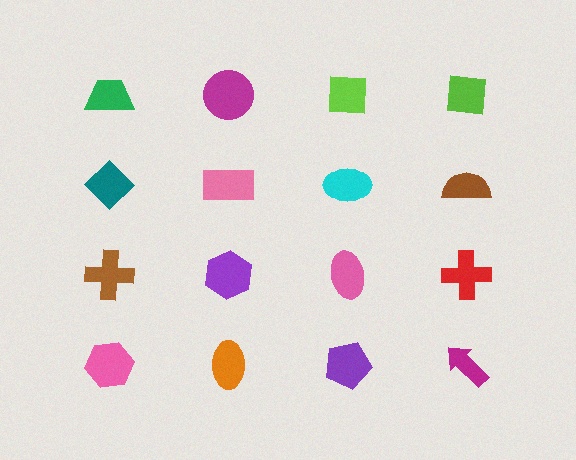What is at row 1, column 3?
A lime square.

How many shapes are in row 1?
4 shapes.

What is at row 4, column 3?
A purple pentagon.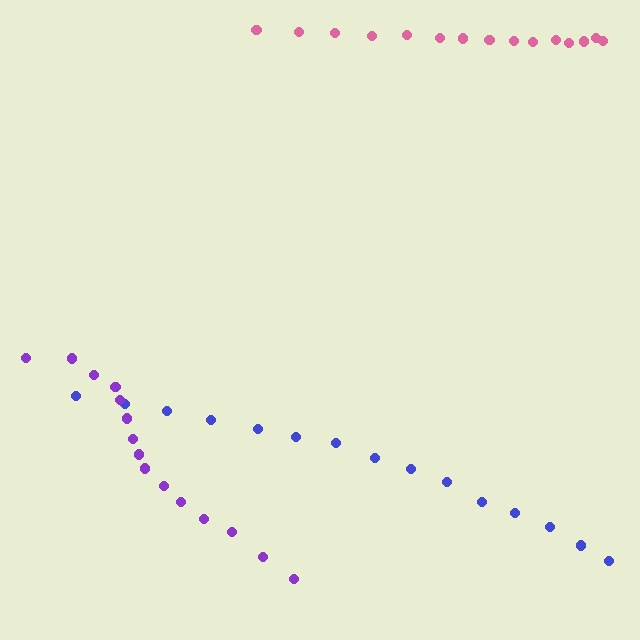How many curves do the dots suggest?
There are 3 distinct paths.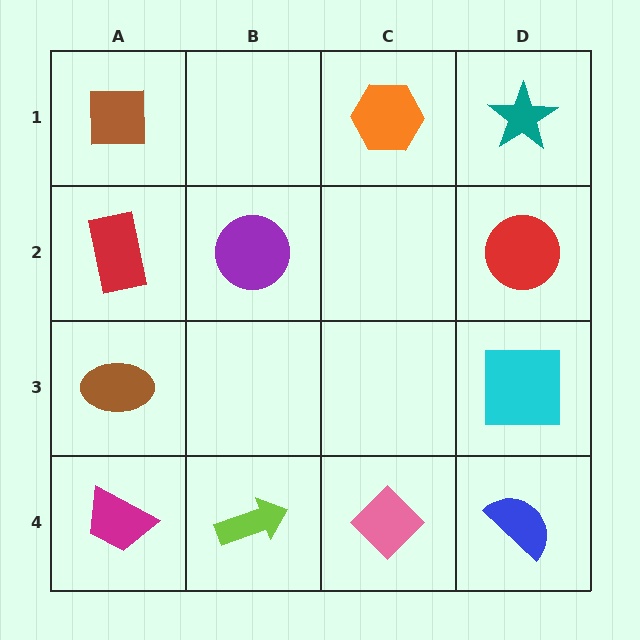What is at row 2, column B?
A purple circle.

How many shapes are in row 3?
2 shapes.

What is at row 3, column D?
A cyan square.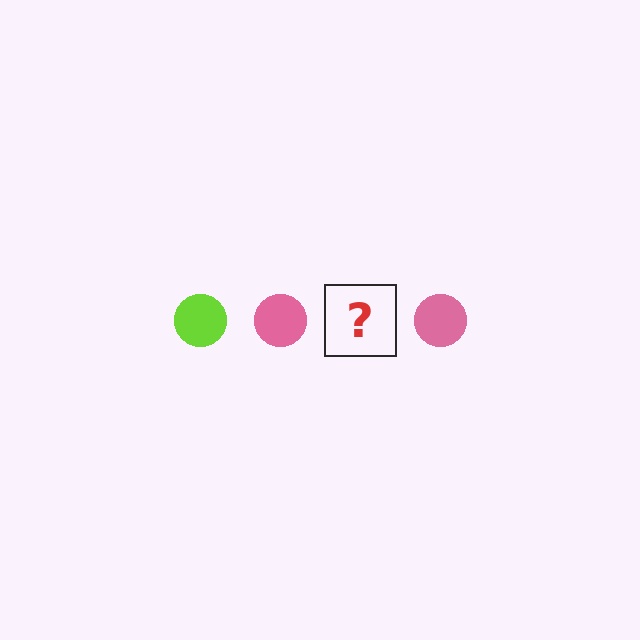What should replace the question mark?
The question mark should be replaced with a lime circle.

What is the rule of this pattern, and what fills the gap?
The rule is that the pattern cycles through lime, pink circles. The gap should be filled with a lime circle.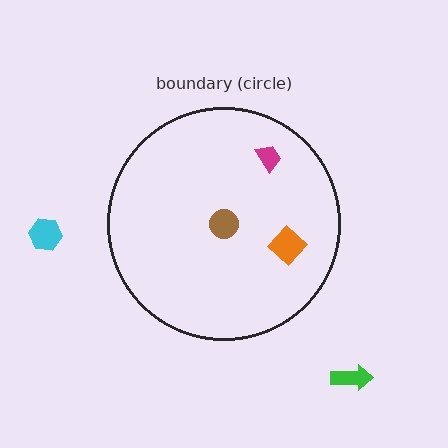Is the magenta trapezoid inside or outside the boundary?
Inside.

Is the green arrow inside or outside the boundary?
Outside.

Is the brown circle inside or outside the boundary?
Inside.